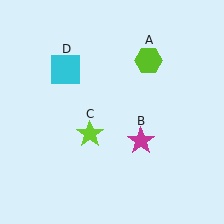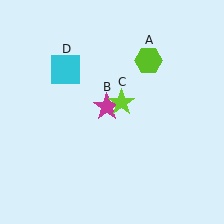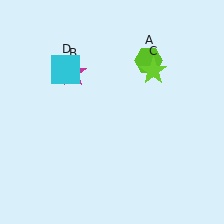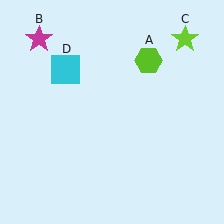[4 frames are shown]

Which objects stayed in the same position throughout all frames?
Lime hexagon (object A) and cyan square (object D) remained stationary.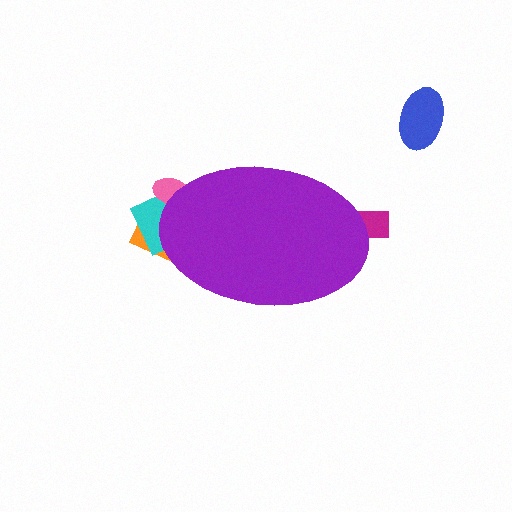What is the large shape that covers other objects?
A purple ellipse.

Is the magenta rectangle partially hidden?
Yes, the magenta rectangle is partially hidden behind the purple ellipse.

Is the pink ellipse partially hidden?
Yes, the pink ellipse is partially hidden behind the purple ellipse.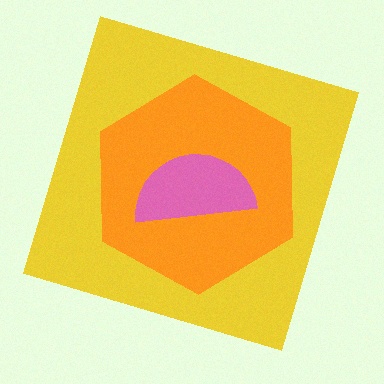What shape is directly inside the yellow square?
The orange hexagon.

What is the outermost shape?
The yellow square.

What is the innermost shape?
The pink semicircle.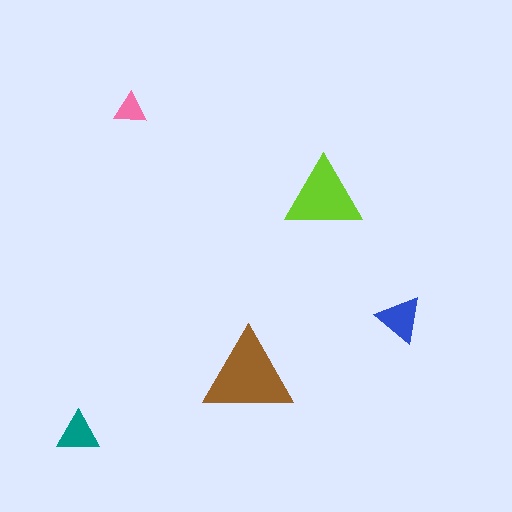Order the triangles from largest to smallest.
the brown one, the lime one, the blue one, the teal one, the pink one.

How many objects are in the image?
There are 5 objects in the image.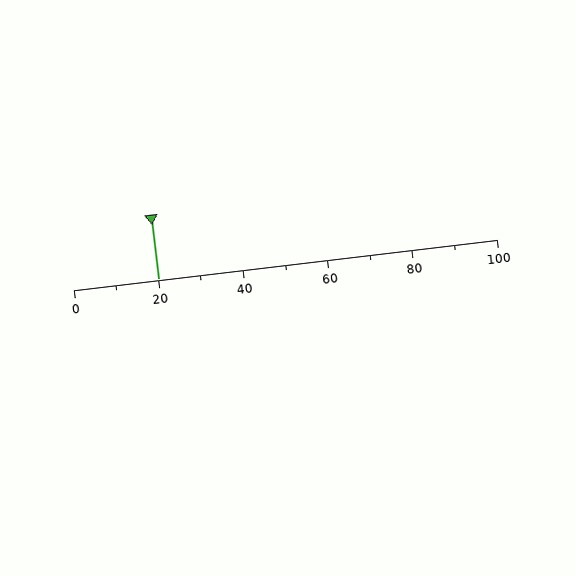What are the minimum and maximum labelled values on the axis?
The axis runs from 0 to 100.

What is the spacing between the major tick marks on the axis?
The major ticks are spaced 20 apart.